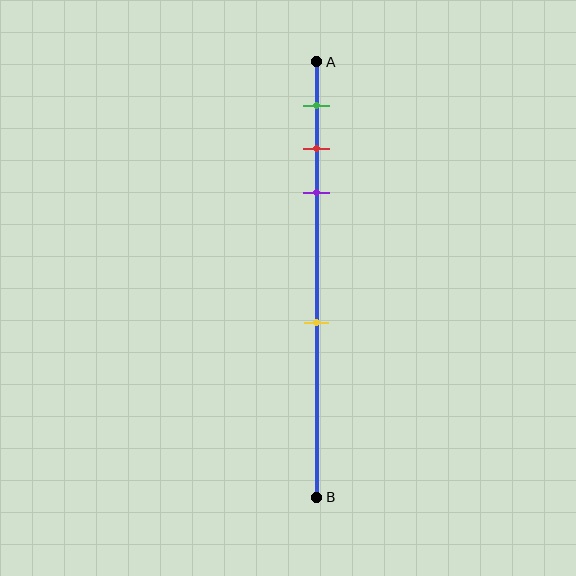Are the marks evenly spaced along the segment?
No, the marks are not evenly spaced.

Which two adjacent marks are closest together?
The red and purple marks are the closest adjacent pair.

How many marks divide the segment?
There are 4 marks dividing the segment.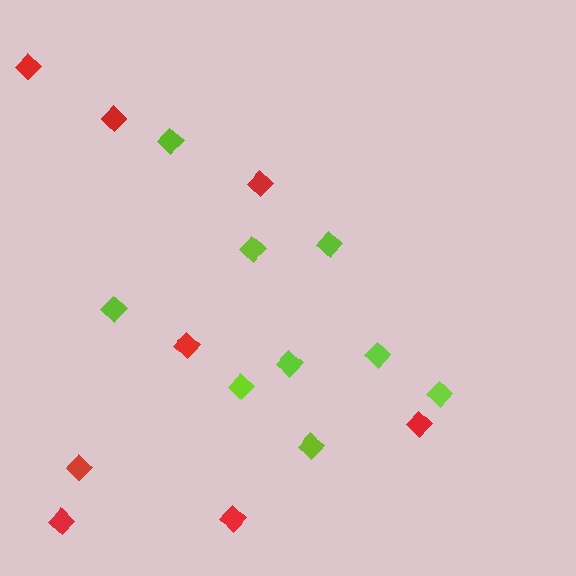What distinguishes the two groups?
There are 2 groups: one group of red diamonds (8) and one group of lime diamonds (9).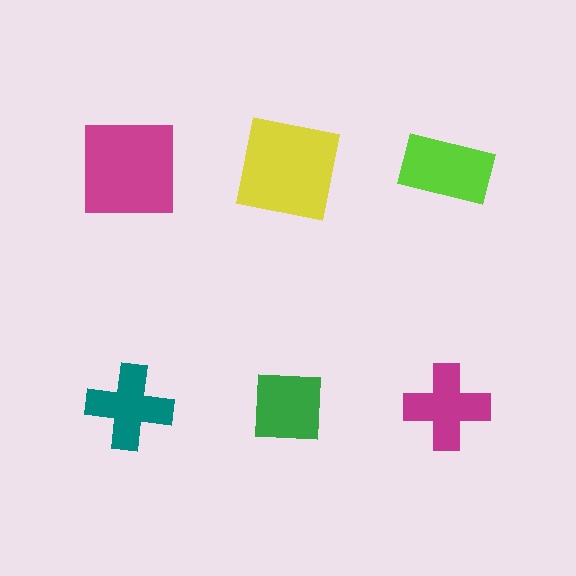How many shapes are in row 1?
3 shapes.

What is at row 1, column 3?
A lime rectangle.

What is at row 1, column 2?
A yellow square.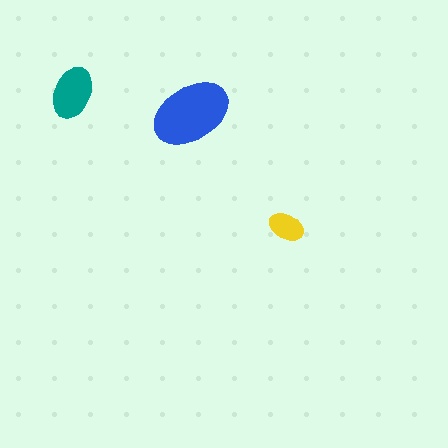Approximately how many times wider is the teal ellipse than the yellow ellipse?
About 1.5 times wider.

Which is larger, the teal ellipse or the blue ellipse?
The blue one.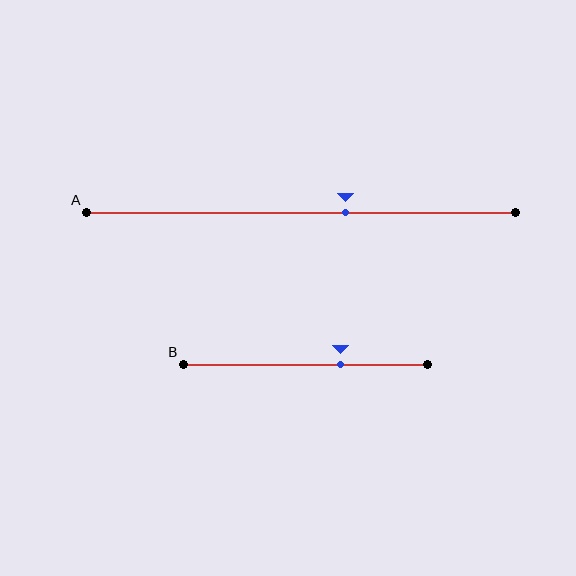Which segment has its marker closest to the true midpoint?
Segment A has its marker closest to the true midpoint.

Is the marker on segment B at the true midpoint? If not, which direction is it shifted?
No, the marker on segment B is shifted to the right by about 14% of the segment length.